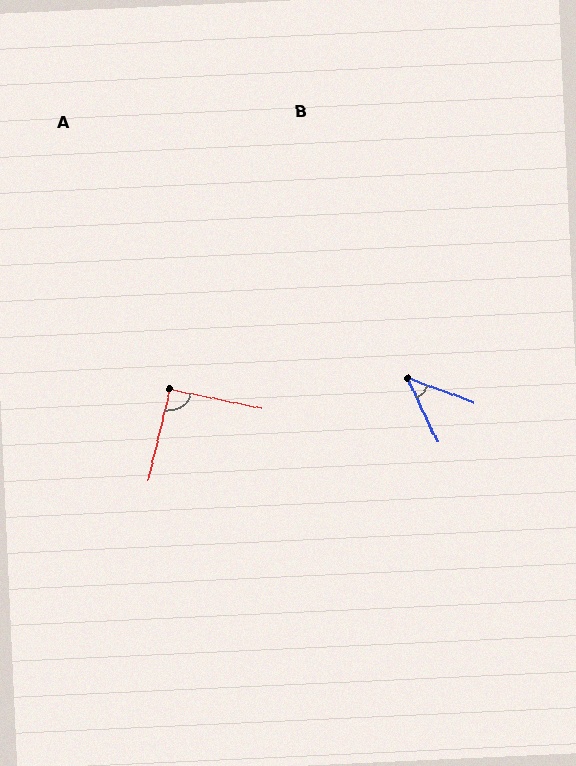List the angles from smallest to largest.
B (45°), A (91°).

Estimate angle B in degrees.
Approximately 45 degrees.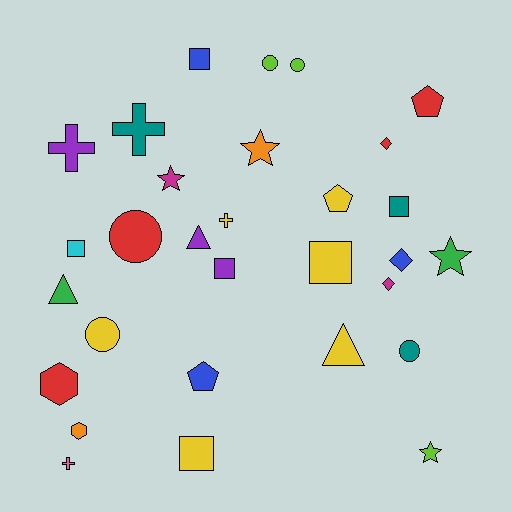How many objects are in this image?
There are 30 objects.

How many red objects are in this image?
There are 4 red objects.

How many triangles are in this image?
There are 3 triangles.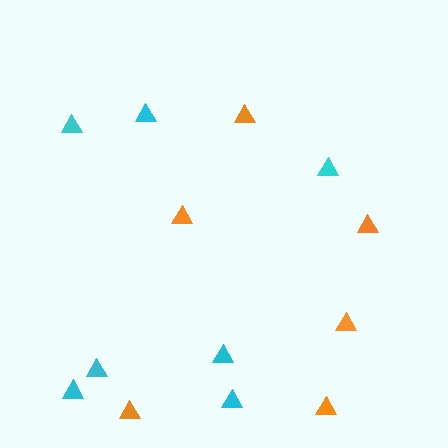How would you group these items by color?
There are 2 groups: one group of orange triangles (6) and one group of cyan triangles (7).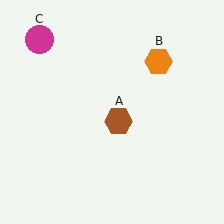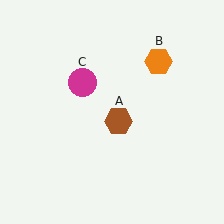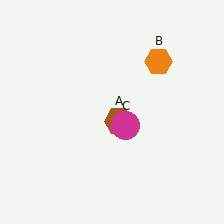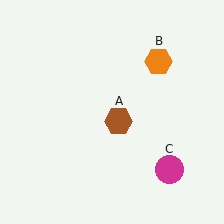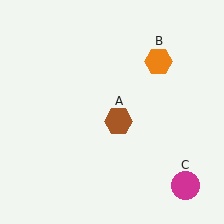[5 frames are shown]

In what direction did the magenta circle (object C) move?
The magenta circle (object C) moved down and to the right.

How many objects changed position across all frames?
1 object changed position: magenta circle (object C).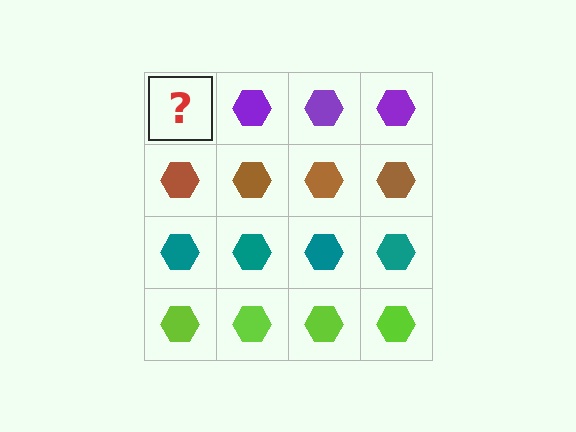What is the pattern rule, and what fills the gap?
The rule is that each row has a consistent color. The gap should be filled with a purple hexagon.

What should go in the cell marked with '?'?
The missing cell should contain a purple hexagon.